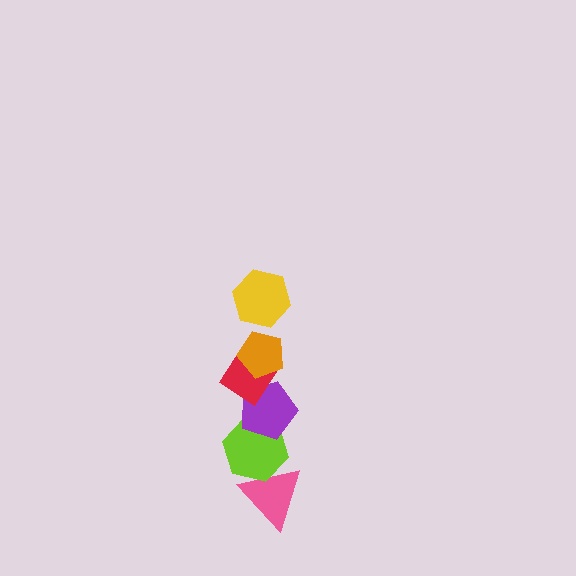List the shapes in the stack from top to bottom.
From top to bottom: the yellow hexagon, the orange pentagon, the red diamond, the purple pentagon, the lime hexagon, the pink triangle.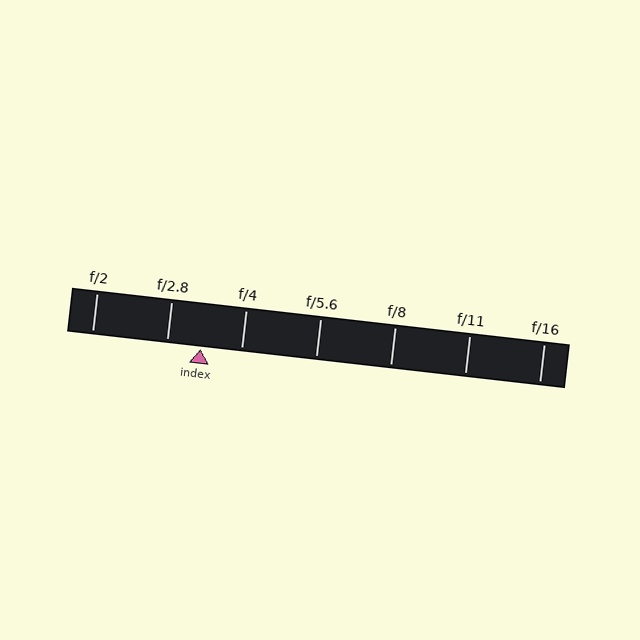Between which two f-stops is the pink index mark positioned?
The index mark is between f/2.8 and f/4.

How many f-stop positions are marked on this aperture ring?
There are 7 f-stop positions marked.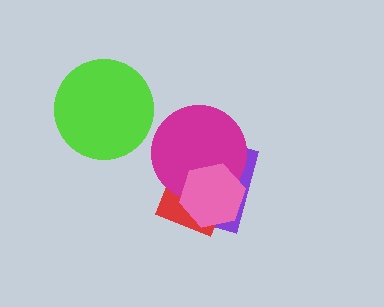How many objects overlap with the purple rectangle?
3 objects overlap with the purple rectangle.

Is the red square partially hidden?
Yes, it is partially covered by another shape.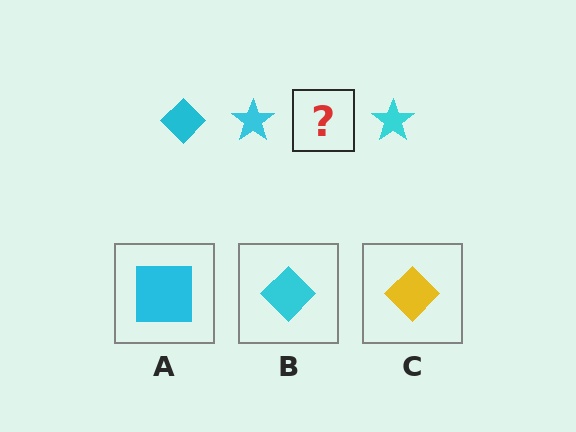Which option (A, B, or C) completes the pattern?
B.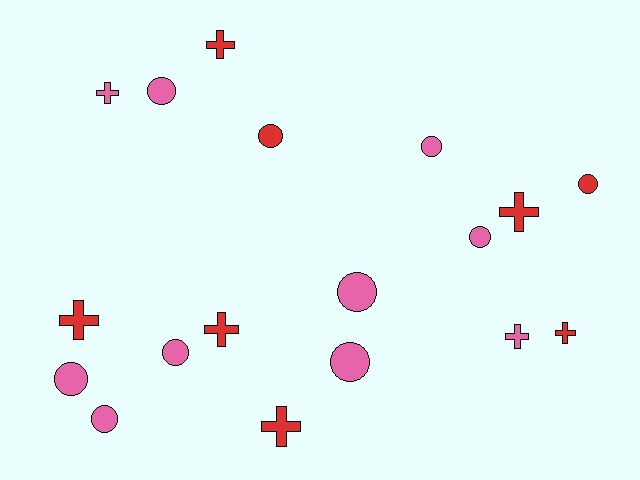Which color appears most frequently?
Pink, with 10 objects.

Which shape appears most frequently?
Circle, with 10 objects.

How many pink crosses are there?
There are 2 pink crosses.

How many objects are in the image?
There are 18 objects.